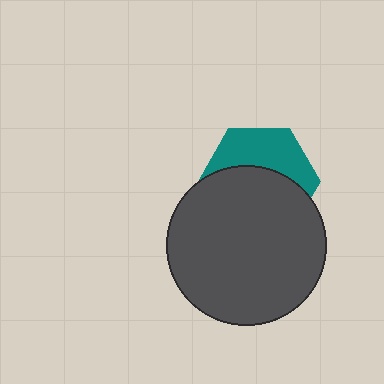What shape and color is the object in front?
The object in front is a dark gray circle.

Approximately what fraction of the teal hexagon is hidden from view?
Roughly 58% of the teal hexagon is hidden behind the dark gray circle.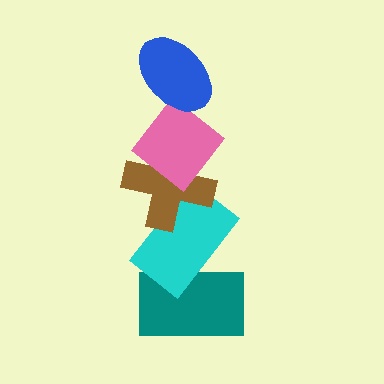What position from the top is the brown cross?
The brown cross is 3rd from the top.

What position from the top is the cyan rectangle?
The cyan rectangle is 4th from the top.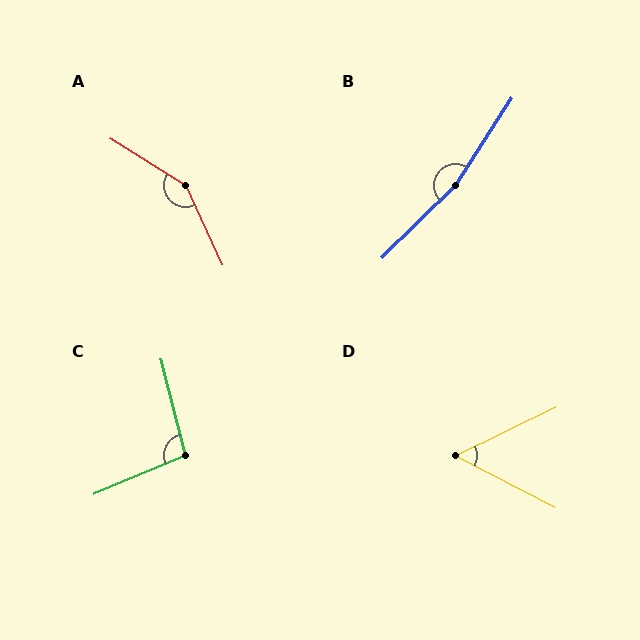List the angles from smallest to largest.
D (53°), C (99°), A (147°), B (167°).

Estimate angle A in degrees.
Approximately 147 degrees.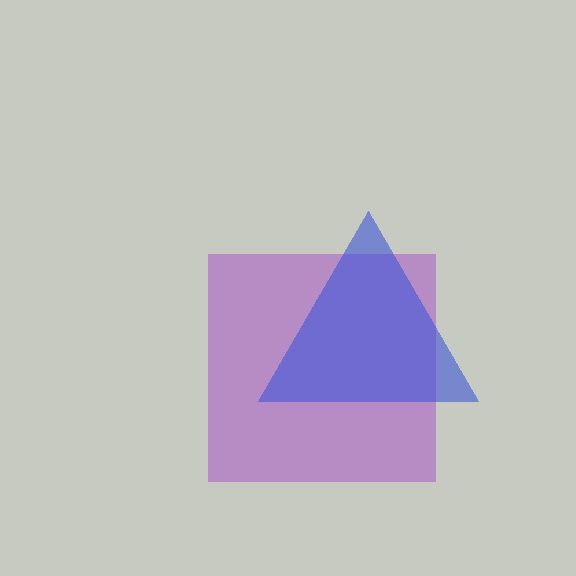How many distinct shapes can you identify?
There are 2 distinct shapes: a purple square, a blue triangle.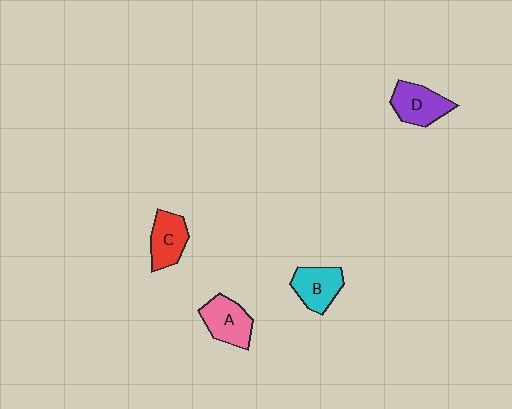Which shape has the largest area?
Shape D (purple).